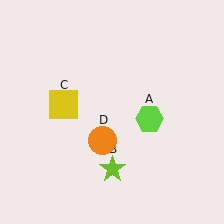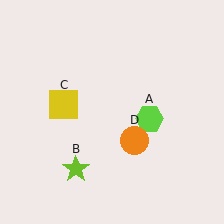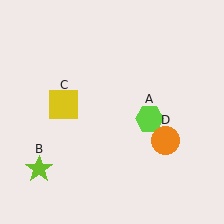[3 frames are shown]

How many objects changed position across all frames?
2 objects changed position: lime star (object B), orange circle (object D).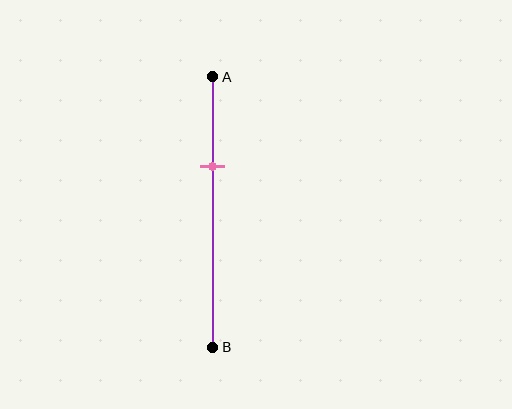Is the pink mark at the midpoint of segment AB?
No, the mark is at about 35% from A, not at the 50% midpoint.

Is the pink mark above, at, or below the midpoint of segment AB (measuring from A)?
The pink mark is above the midpoint of segment AB.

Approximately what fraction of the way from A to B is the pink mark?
The pink mark is approximately 35% of the way from A to B.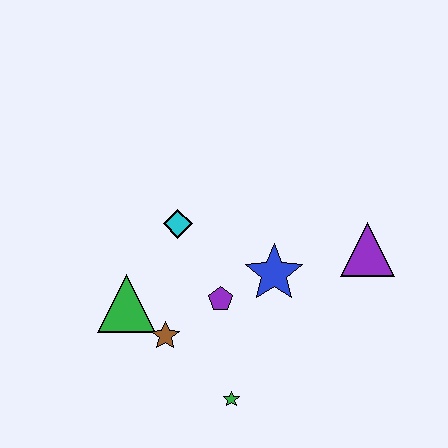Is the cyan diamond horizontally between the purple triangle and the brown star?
Yes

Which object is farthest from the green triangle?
The purple triangle is farthest from the green triangle.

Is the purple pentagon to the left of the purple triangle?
Yes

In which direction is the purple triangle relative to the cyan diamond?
The purple triangle is to the right of the cyan diamond.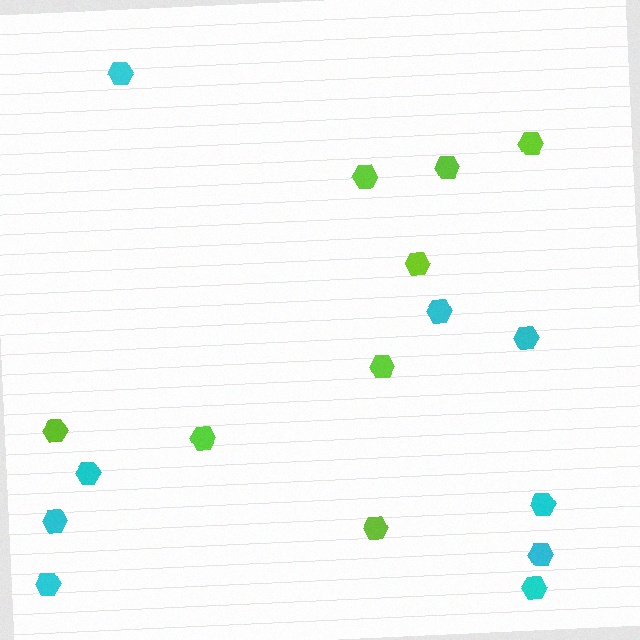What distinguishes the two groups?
There are 2 groups: one group of lime hexagons (8) and one group of cyan hexagons (9).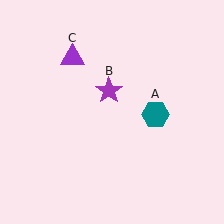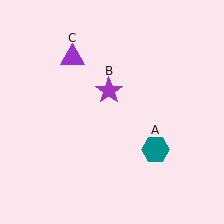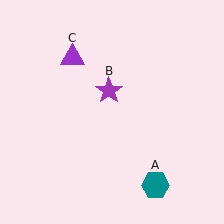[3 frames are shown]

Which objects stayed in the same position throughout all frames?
Purple star (object B) and purple triangle (object C) remained stationary.